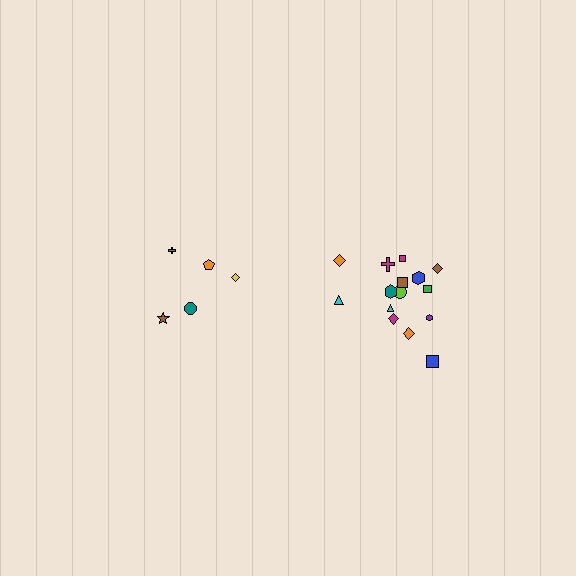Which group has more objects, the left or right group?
The right group.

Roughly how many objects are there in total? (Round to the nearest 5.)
Roughly 20 objects in total.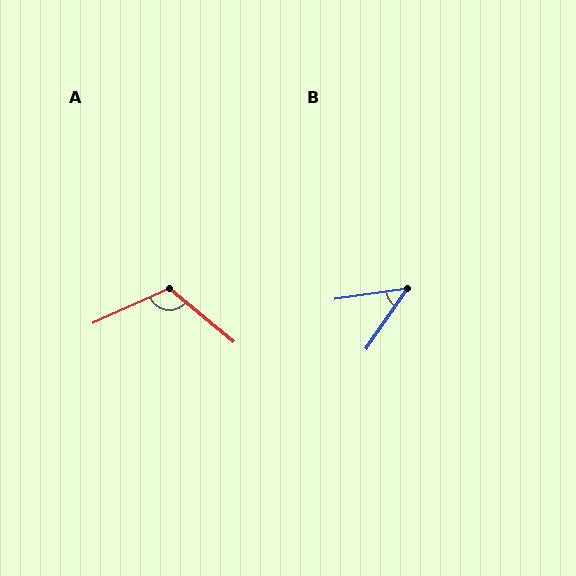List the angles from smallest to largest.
B (48°), A (116°).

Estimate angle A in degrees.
Approximately 116 degrees.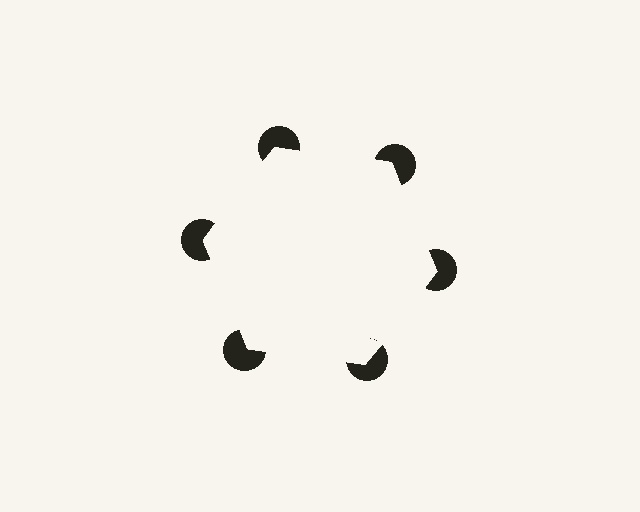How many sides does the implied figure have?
6 sides.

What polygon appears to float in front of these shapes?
An illusory hexagon — its edges are inferred from the aligned wedge cuts in the pac-man discs, not physically drawn.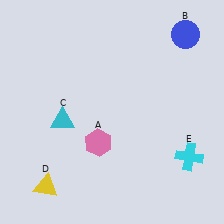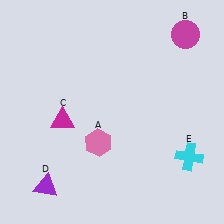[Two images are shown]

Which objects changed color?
B changed from blue to magenta. C changed from cyan to magenta. D changed from yellow to purple.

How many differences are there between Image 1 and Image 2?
There are 3 differences between the two images.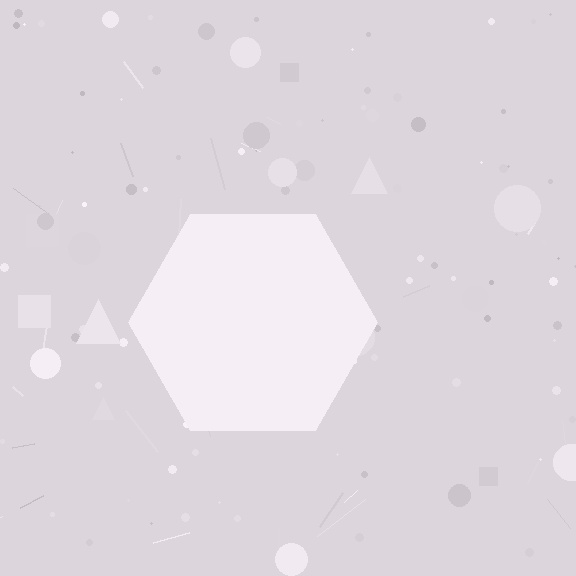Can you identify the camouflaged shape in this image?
The camouflaged shape is a hexagon.